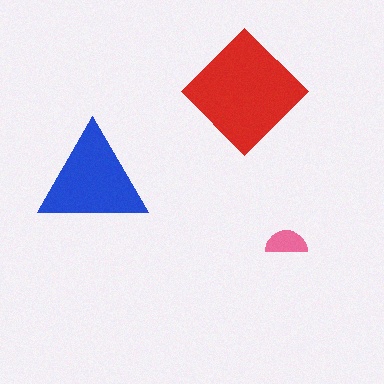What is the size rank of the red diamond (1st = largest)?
1st.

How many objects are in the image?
There are 3 objects in the image.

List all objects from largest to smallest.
The red diamond, the blue triangle, the pink semicircle.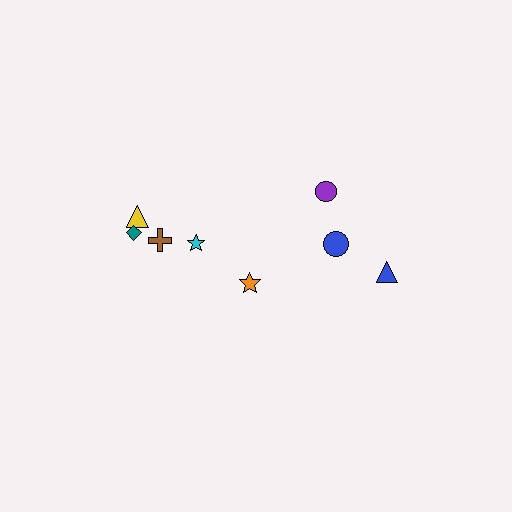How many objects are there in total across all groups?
There are 8 objects.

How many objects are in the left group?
There are 5 objects.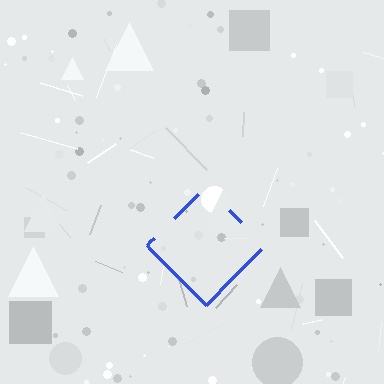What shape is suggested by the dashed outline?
The dashed outline suggests a diamond.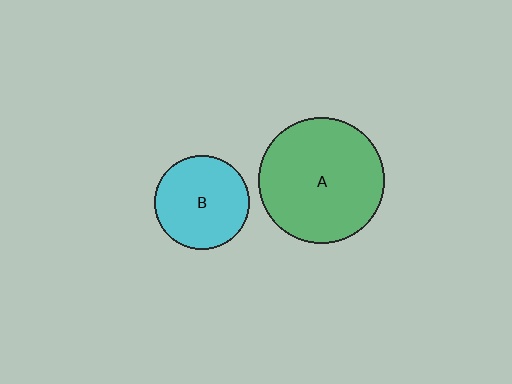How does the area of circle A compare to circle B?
Approximately 1.8 times.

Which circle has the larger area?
Circle A (green).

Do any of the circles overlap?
No, none of the circles overlap.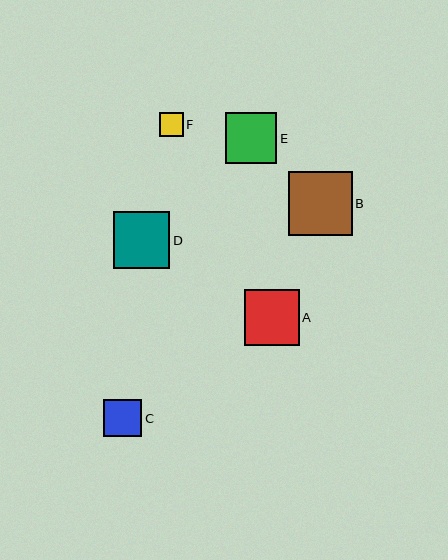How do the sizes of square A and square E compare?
Square A and square E are approximately the same size.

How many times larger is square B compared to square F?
Square B is approximately 2.7 times the size of square F.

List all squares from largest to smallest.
From largest to smallest: B, D, A, E, C, F.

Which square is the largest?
Square B is the largest with a size of approximately 64 pixels.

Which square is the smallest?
Square F is the smallest with a size of approximately 24 pixels.